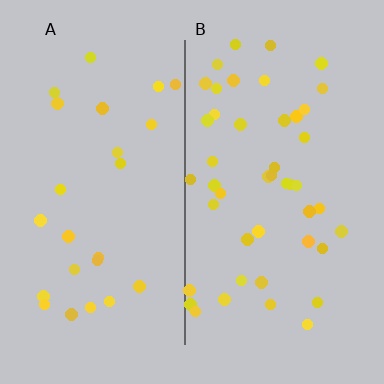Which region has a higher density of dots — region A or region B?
B (the right).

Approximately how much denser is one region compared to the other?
Approximately 1.8× — region B over region A.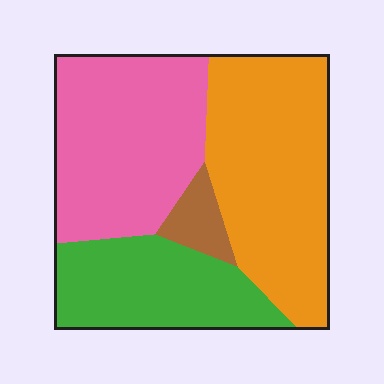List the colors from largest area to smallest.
From largest to smallest: orange, pink, green, brown.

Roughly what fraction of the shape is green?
Green covers about 25% of the shape.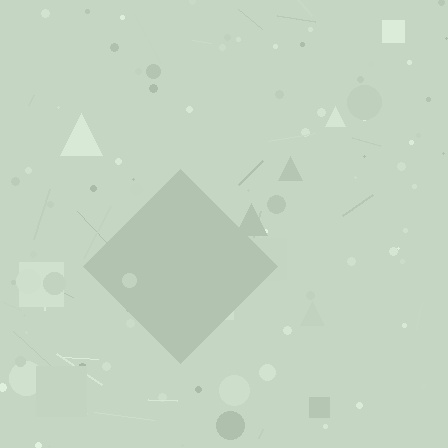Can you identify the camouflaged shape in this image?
The camouflaged shape is a diamond.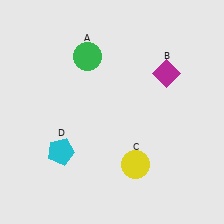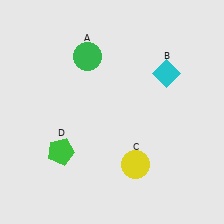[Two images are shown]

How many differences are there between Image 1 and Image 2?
There are 2 differences between the two images.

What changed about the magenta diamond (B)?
In Image 1, B is magenta. In Image 2, it changed to cyan.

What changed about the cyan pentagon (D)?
In Image 1, D is cyan. In Image 2, it changed to green.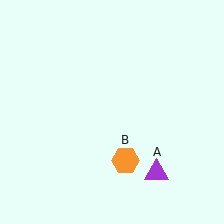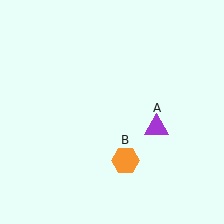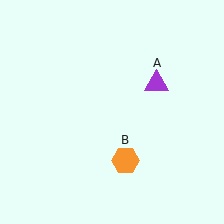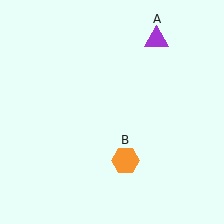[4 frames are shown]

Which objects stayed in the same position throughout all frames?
Orange hexagon (object B) remained stationary.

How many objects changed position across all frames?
1 object changed position: purple triangle (object A).